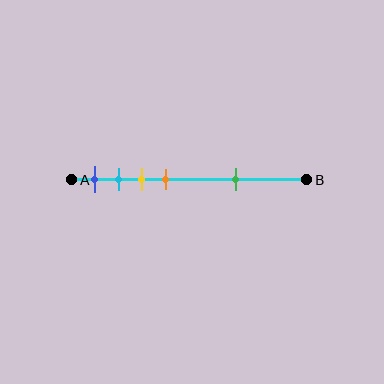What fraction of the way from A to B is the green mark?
The green mark is approximately 70% (0.7) of the way from A to B.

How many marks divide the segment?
There are 5 marks dividing the segment.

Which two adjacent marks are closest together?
The cyan and yellow marks are the closest adjacent pair.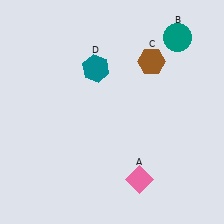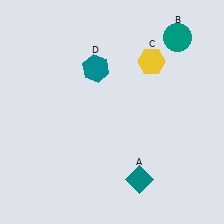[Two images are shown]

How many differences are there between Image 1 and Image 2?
There are 2 differences between the two images.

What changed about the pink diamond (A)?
In Image 1, A is pink. In Image 2, it changed to teal.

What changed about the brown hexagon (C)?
In Image 1, C is brown. In Image 2, it changed to yellow.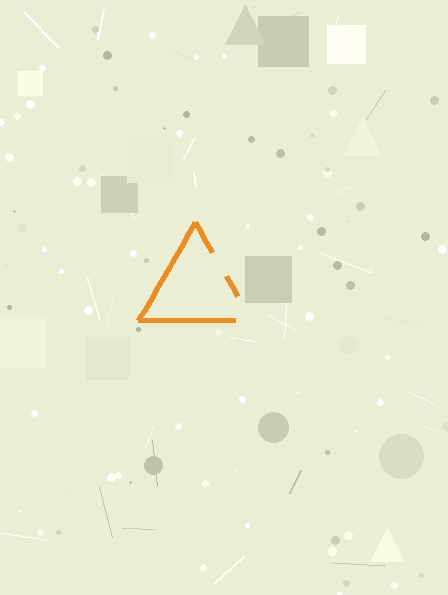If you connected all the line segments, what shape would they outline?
They would outline a triangle.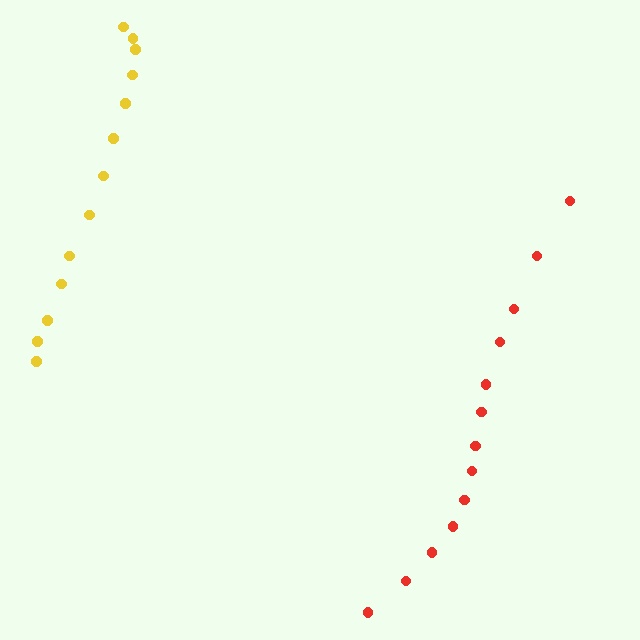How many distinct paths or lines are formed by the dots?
There are 2 distinct paths.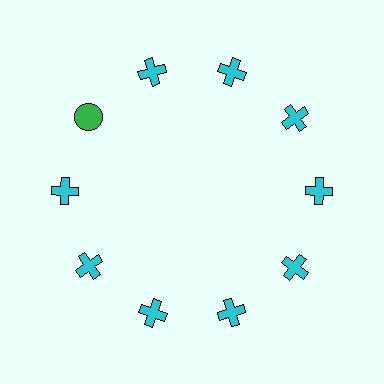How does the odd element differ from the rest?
It differs in both color (green instead of cyan) and shape (circle instead of cross).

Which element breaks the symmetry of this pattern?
The green circle at roughly the 10 o'clock position breaks the symmetry. All other shapes are cyan crosses.